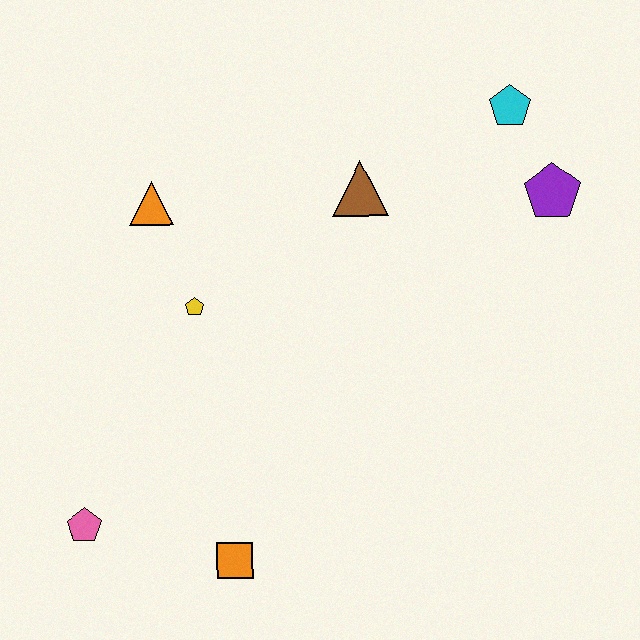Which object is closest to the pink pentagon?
The orange square is closest to the pink pentagon.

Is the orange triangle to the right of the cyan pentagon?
No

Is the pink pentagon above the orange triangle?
No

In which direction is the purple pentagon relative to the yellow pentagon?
The purple pentagon is to the right of the yellow pentagon.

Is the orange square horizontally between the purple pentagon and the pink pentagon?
Yes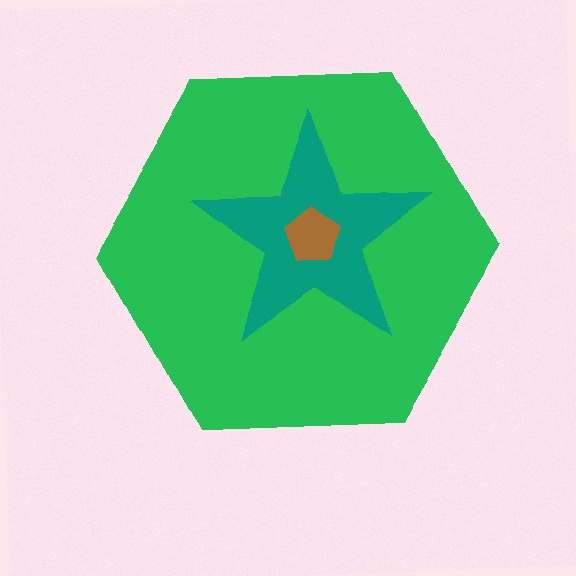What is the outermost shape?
The green hexagon.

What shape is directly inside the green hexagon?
The teal star.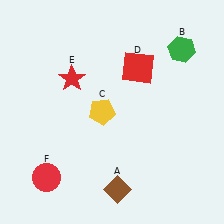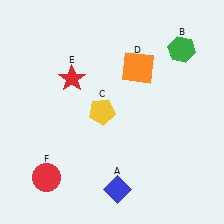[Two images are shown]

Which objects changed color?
A changed from brown to blue. D changed from red to orange.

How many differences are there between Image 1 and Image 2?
There are 2 differences between the two images.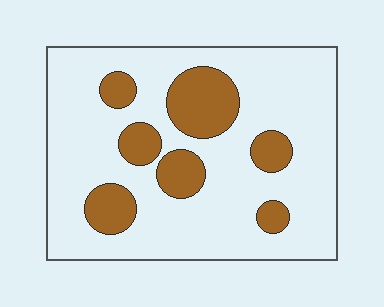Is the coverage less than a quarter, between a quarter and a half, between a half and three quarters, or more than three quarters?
Less than a quarter.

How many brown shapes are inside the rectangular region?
7.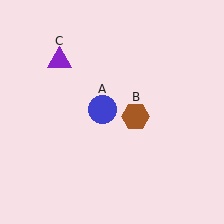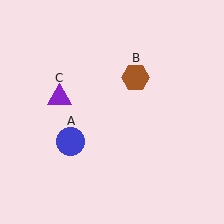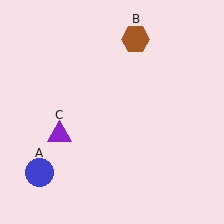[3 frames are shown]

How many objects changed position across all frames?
3 objects changed position: blue circle (object A), brown hexagon (object B), purple triangle (object C).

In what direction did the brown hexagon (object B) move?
The brown hexagon (object B) moved up.